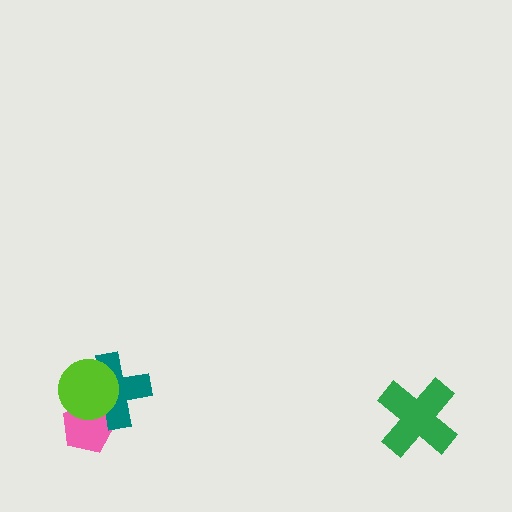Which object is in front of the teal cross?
The lime circle is in front of the teal cross.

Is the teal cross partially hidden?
Yes, it is partially covered by another shape.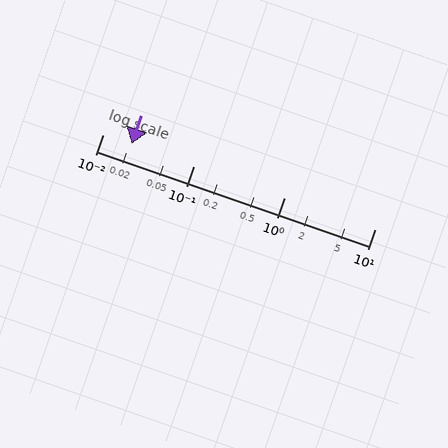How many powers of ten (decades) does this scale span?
The scale spans 3 decades, from 0.01 to 10.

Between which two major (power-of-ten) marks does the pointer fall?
The pointer is between 0.01 and 0.1.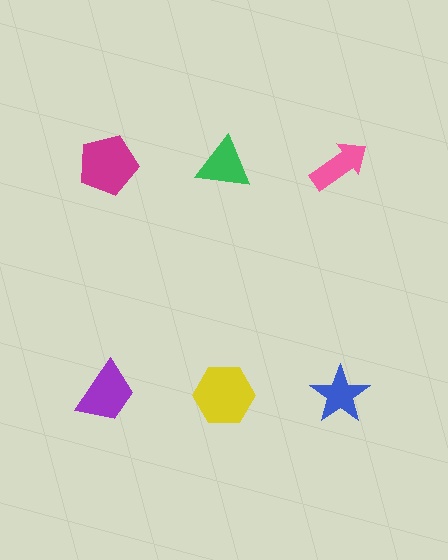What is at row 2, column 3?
A blue star.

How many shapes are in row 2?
3 shapes.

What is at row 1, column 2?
A green triangle.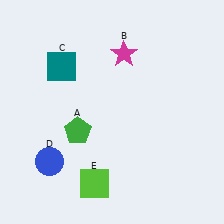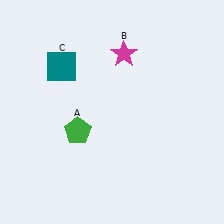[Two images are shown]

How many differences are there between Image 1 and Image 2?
There are 2 differences between the two images.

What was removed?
The lime square (E), the blue circle (D) were removed in Image 2.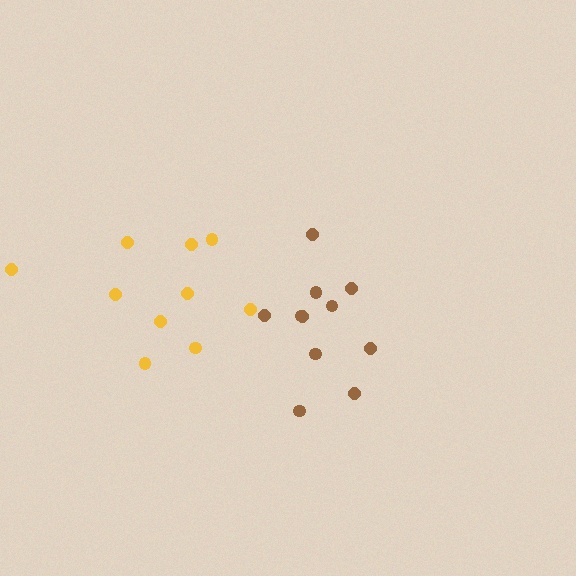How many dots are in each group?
Group 1: 11 dots, Group 2: 10 dots (21 total).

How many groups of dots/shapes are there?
There are 2 groups.